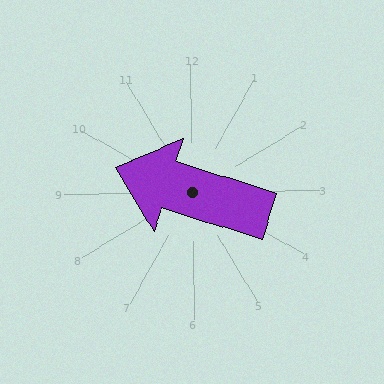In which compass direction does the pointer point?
West.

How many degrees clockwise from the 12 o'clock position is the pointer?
Approximately 288 degrees.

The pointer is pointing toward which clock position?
Roughly 10 o'clock.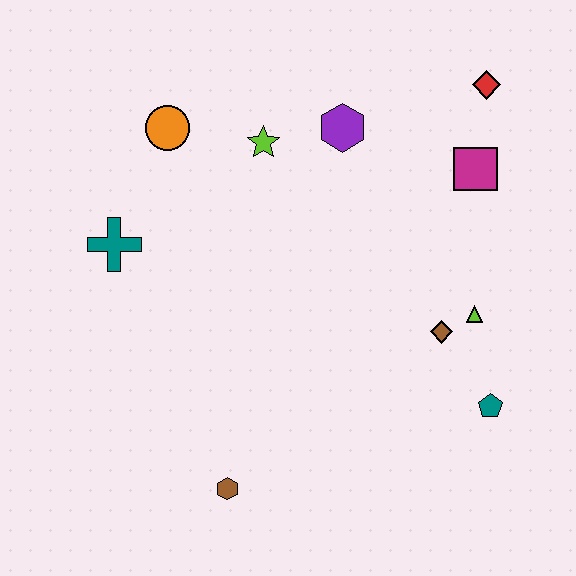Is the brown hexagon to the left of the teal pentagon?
Yes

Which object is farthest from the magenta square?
The brown hexagon is farthest from the magenta square.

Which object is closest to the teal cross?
The orange circle is closest to the teal cross.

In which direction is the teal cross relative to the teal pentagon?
The teal cross is to the left of the teal pentagon.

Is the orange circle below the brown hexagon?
No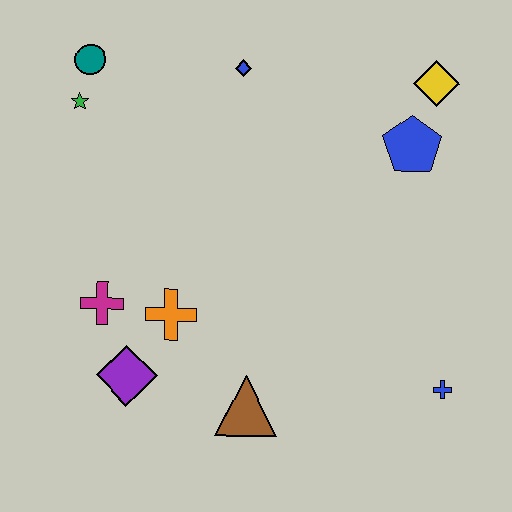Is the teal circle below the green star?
No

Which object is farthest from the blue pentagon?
The purple diamond is farthest from the blue pentagon.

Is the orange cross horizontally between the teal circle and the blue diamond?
Yes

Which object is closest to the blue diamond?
The teal circle is closest to the blue diamond.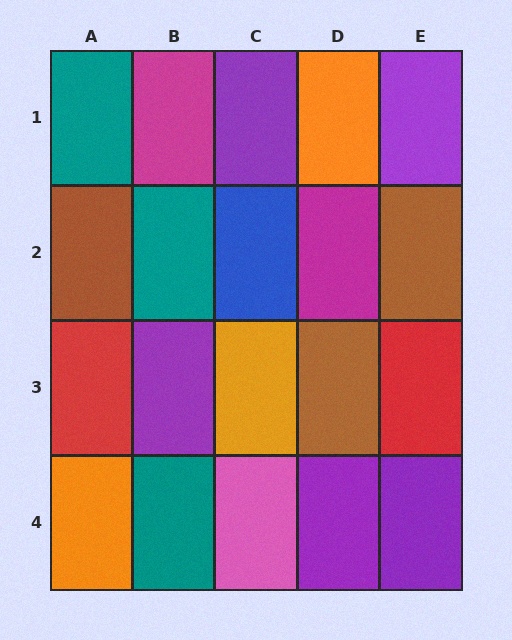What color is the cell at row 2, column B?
Teal.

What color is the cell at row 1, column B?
Magenta.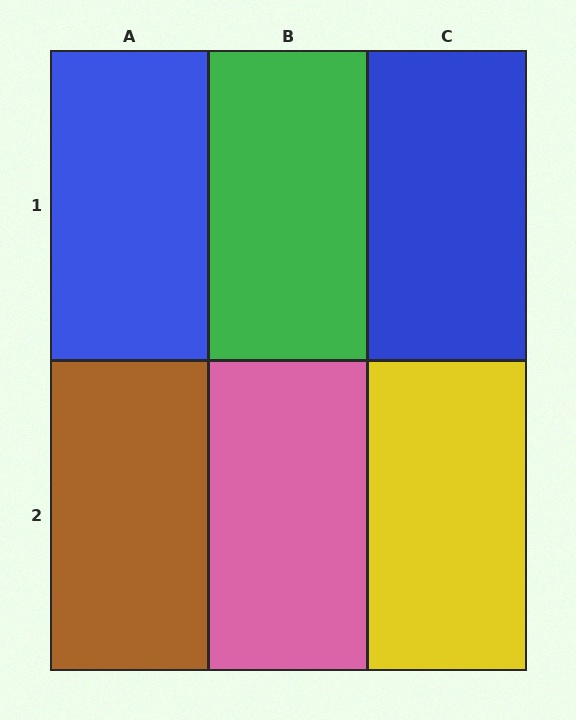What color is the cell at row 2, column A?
Brown.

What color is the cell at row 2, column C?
Yellow.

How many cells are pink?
1 cell is pink.